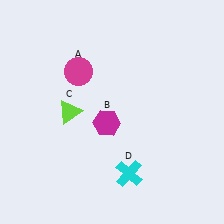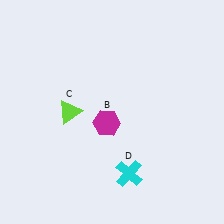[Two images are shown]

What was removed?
The magenta circle (A) was removed in Image 2.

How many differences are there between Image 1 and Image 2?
There is 1 difference between the two images.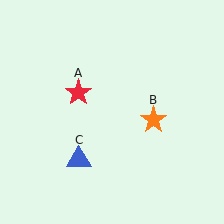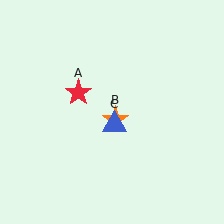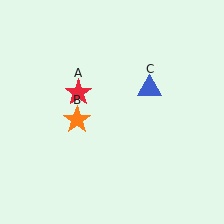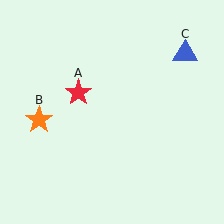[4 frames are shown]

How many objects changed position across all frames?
2 objects changed position: orange star (object B), blue triangle (object C).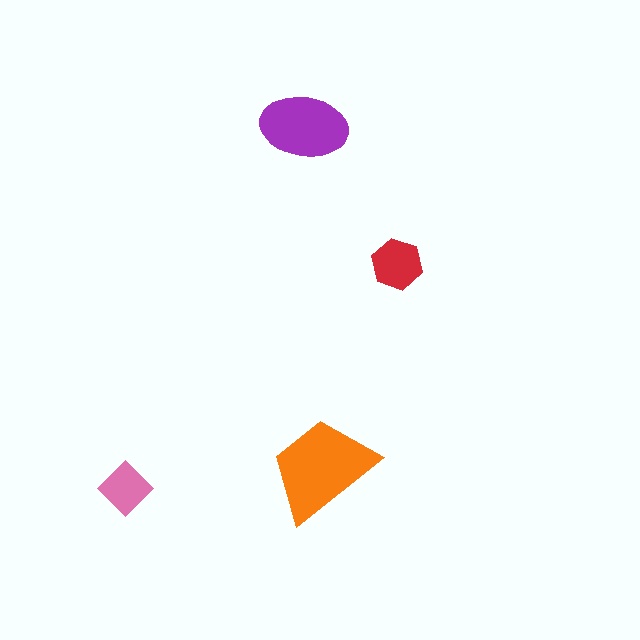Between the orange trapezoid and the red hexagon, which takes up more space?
The orange trapezoid.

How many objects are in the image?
There are 4 objects in the image.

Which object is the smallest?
The pink diamond.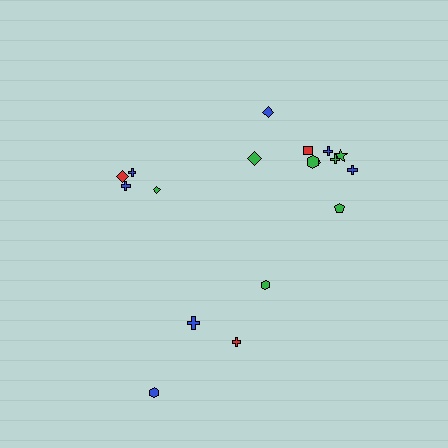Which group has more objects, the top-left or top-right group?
The top-right group.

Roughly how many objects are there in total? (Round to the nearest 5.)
Roughly 20 objects in total.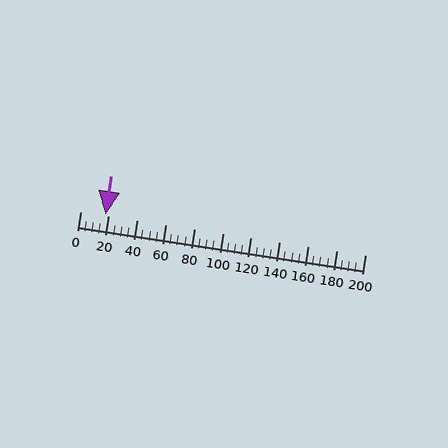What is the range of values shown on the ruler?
The ruler shows values from 0 to 200.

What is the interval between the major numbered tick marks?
The major tick marks are spaced 20 units apart.